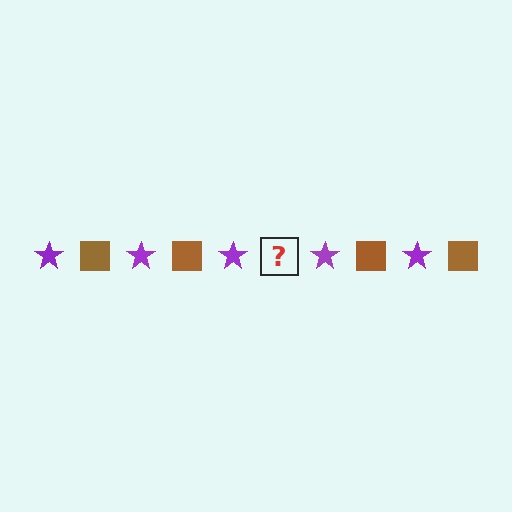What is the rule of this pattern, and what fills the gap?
The rule is that the pattern alternates between purple star and brown square. The gap should be filled with a brown square.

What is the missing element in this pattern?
The missing element is a brown square.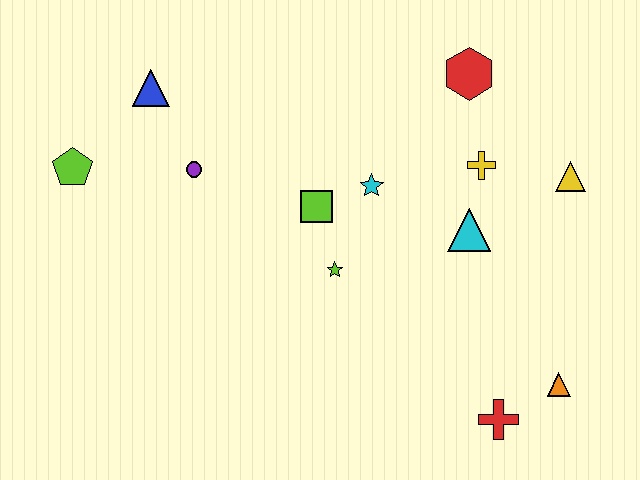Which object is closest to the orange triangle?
The red cross is closest to the orange triangle.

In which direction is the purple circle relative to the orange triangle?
The purple circle is to the left of the orange triangle.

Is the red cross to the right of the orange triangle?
No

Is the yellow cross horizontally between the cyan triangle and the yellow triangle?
Yes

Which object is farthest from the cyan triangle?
The lime pentagon is farthest from the cyan triangle.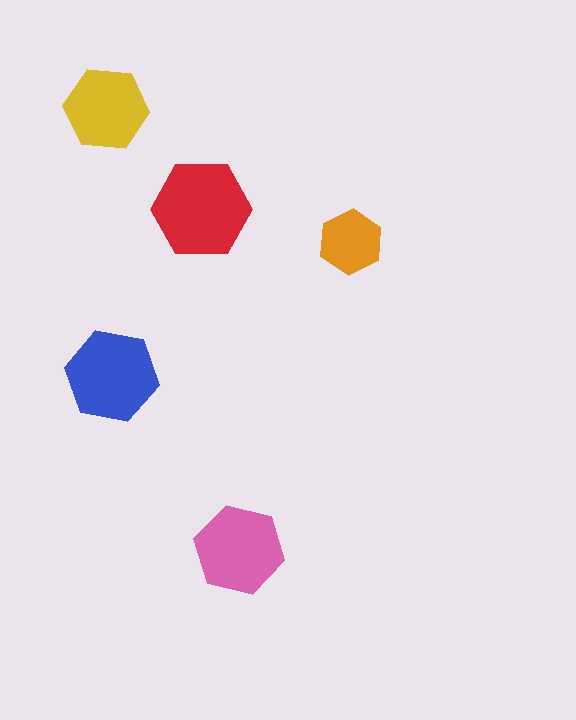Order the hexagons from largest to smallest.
the red one, the blue one, the pink one, the yellow one, the orange one.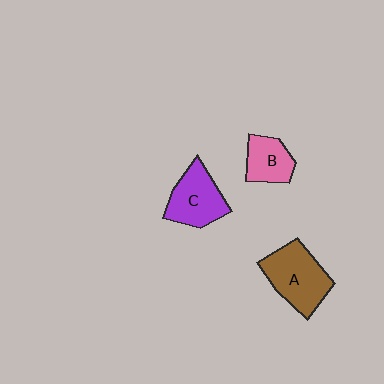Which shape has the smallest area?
Shape B (pink).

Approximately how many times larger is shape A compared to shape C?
Approximately 1.2 times.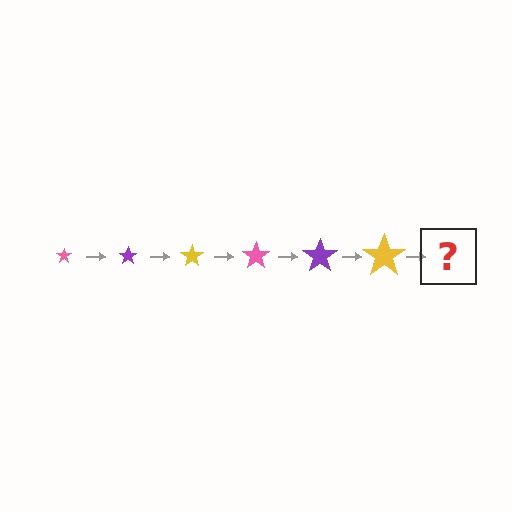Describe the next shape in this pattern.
It should be a pink star, larger than the previous one.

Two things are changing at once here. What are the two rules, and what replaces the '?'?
The two rules are that the star grows larger each step and the color cycles through pink, purple, and yellow. The '?' should be a pink star, larger than the previous one.